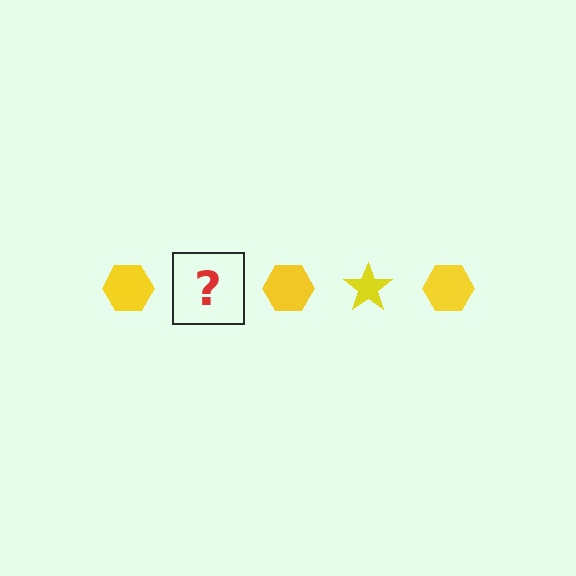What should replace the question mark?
The question mark should be replaced with a yellow star.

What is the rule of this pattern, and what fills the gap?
The rule is that the pattern cycles through hexagon, star shapes in yellow. The gap should be filled with a yellow star.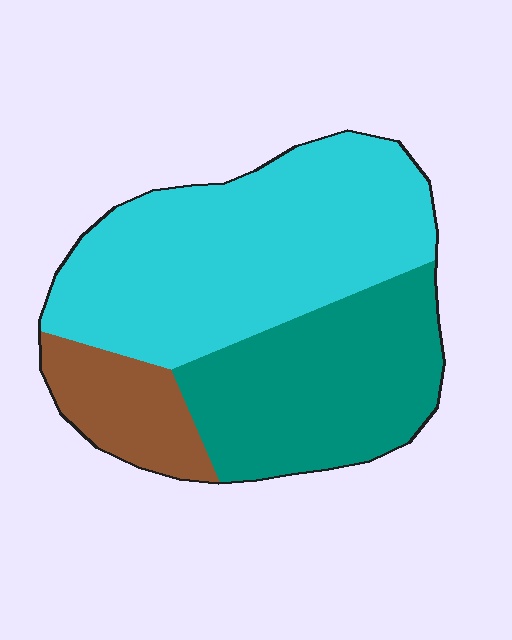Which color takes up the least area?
Brown, at roughly 15%.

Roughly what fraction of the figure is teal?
Teal takes up about one third (1/3) of the figure.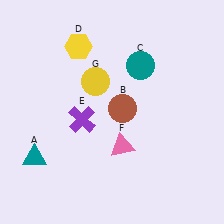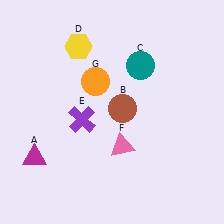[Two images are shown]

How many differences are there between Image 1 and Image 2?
There are 2 differences between the two images.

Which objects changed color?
A changed from teal to magenta. G changed from yellow to orange.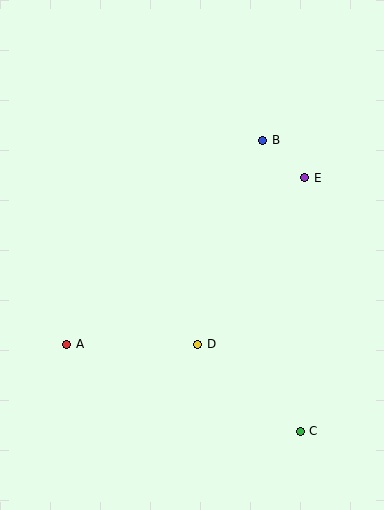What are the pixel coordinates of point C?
Point C is at (300, 431).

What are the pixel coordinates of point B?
Point B is at (263, 140).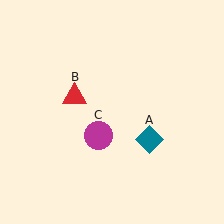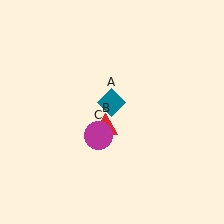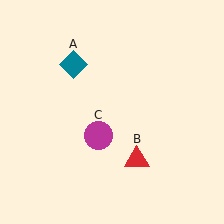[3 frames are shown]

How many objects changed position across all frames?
2 objects changed position: teal diamond (object A), red triangle (object B).